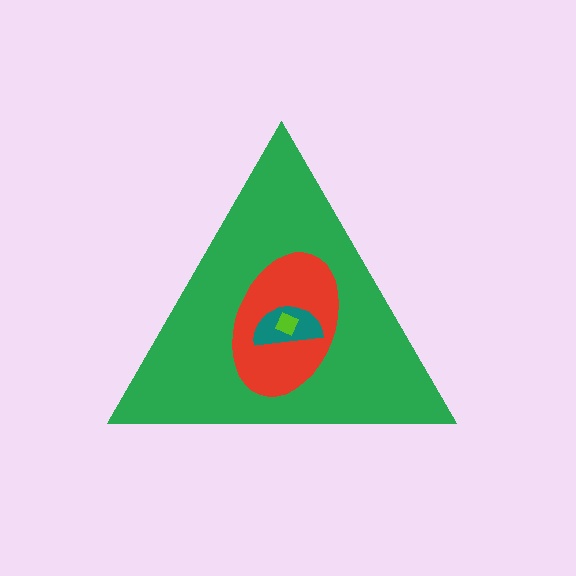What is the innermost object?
The lime square.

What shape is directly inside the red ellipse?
The teal semicircle.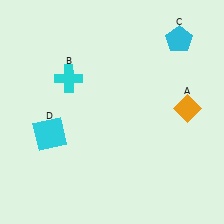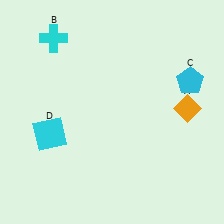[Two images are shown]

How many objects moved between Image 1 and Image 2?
2 objects moved between the two images.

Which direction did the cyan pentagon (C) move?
The cyan pentagon (C) moved down.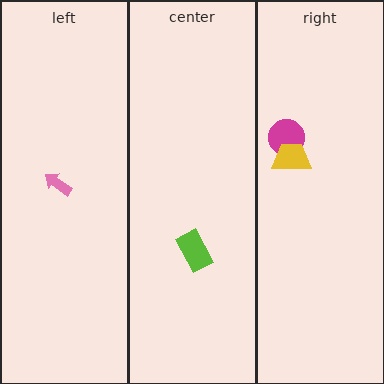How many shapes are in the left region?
1.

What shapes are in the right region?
The magenta circle, the yellow trapezoid.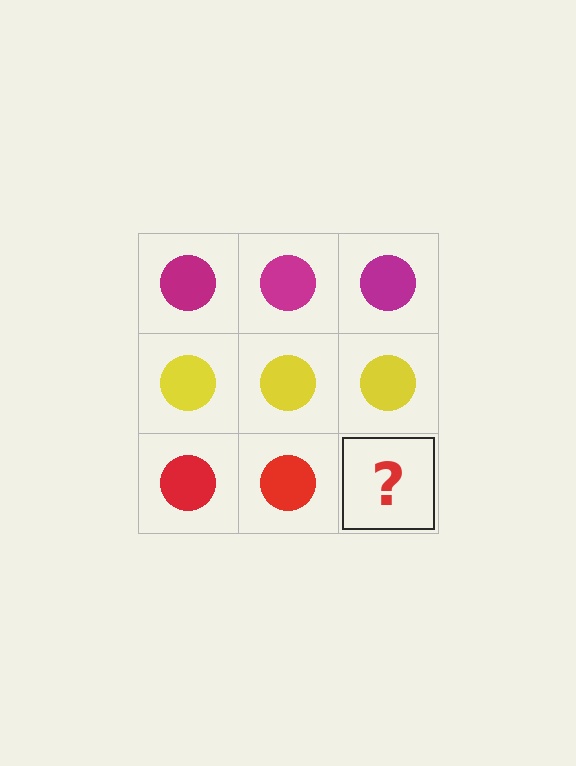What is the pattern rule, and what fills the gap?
The rule is that each row has a consistent color. The gap should be filled with a red circle.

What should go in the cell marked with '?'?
The missing cell should contain a red circle.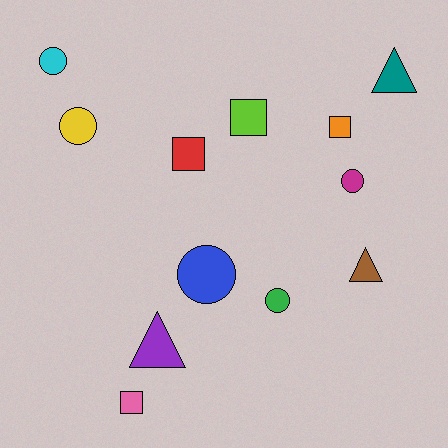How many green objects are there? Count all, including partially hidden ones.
There is 1 green object.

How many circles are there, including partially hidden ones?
There are 5 circles.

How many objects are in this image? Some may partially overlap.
There are 12 objects.